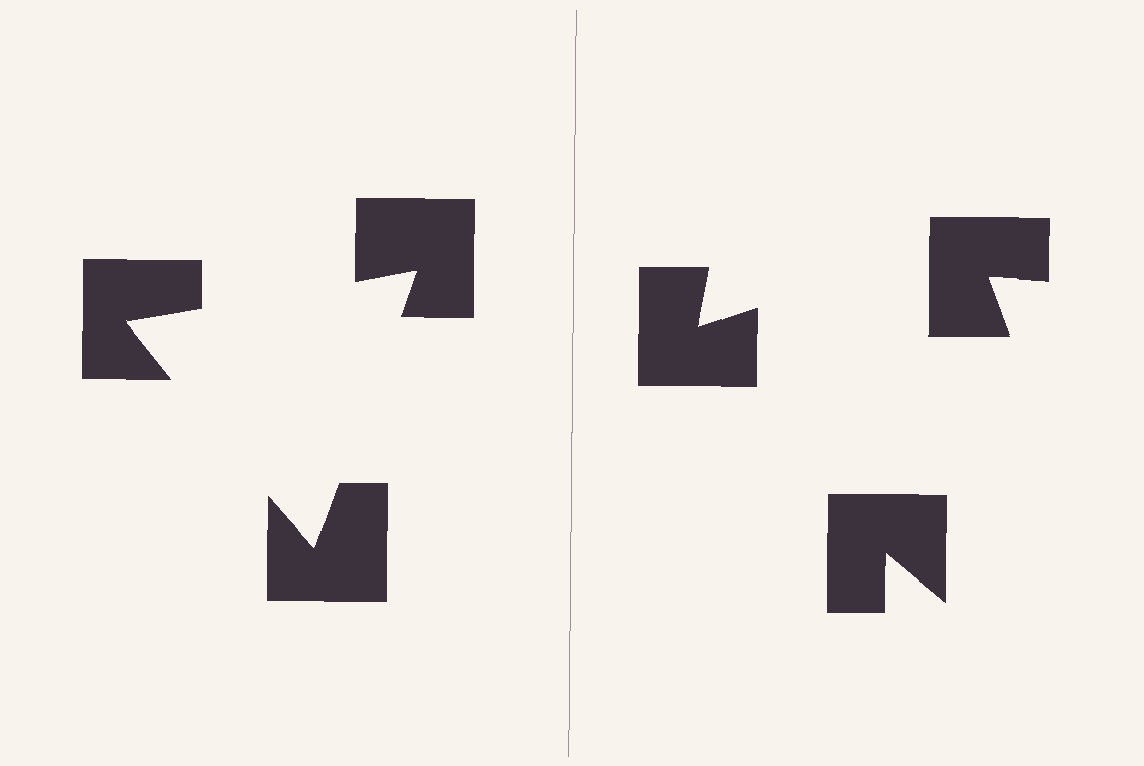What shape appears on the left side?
An illusory triangle.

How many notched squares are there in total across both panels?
6 — 3 on each side.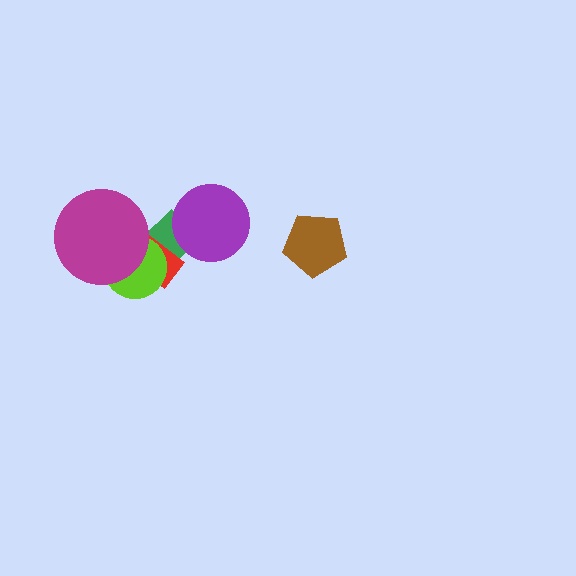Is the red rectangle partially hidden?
Yes, it is partially covered by another shape.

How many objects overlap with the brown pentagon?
0 objects overlap with the brown pentagon.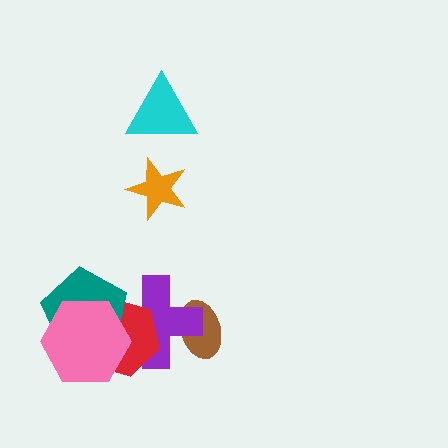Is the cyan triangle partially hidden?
No, no other shape covers it.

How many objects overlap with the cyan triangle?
0 objects overlap with the cyan triangle.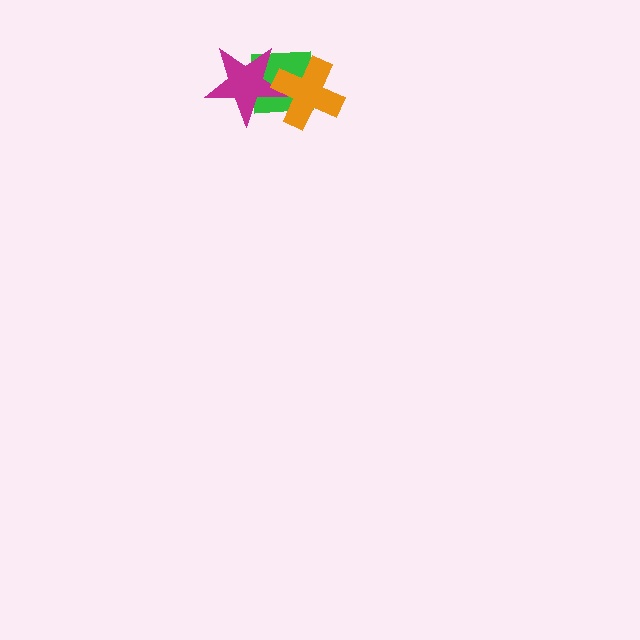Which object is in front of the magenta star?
The orange cross is in front of the magenta star.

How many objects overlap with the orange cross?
2 objects overlap with the orange cross.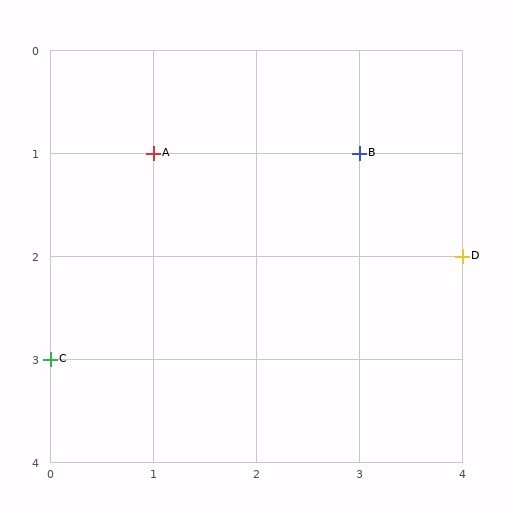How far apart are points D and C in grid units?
Points D and C are 4 columns and 1 row apart (about 4.1 grid units diagonally).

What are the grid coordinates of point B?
Point B is at grid coordinates (3, 1).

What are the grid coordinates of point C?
Point C is at grid coordinates (0, 3).